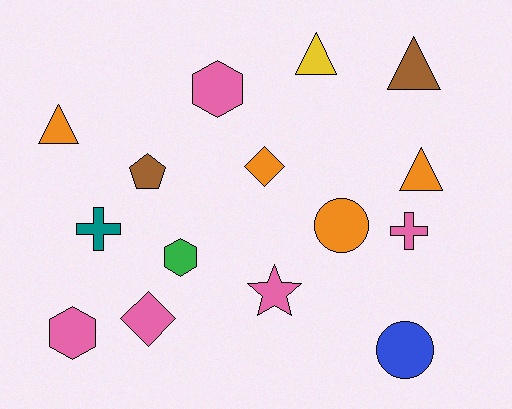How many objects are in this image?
There are 15 objects.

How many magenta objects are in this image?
There are no magenta objects.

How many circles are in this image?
There are 2 circles.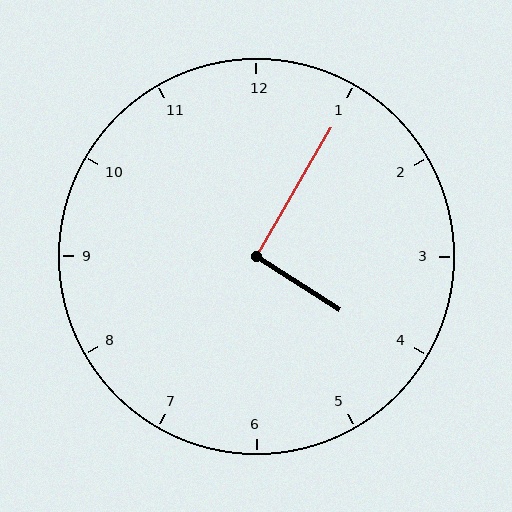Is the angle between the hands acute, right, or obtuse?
It is right.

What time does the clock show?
4:05.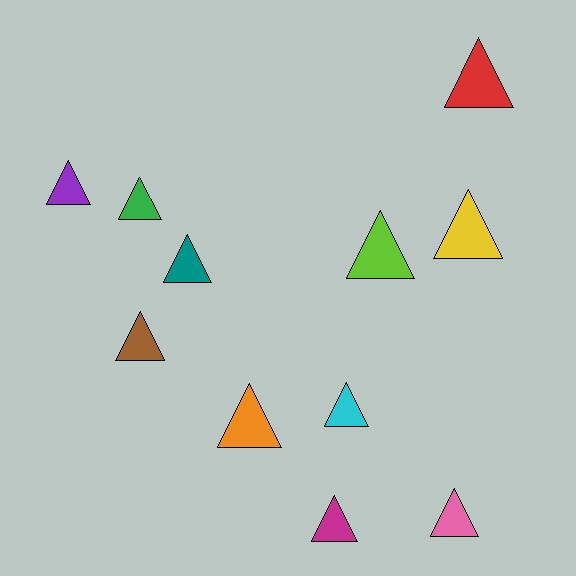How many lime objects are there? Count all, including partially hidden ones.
There is 1 lime object.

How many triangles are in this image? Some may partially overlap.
There are 11 triangles.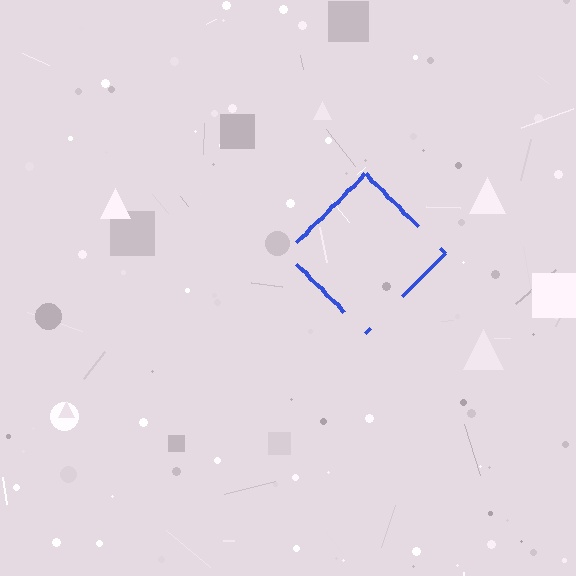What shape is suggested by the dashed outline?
The dashed outline suggests a diamond.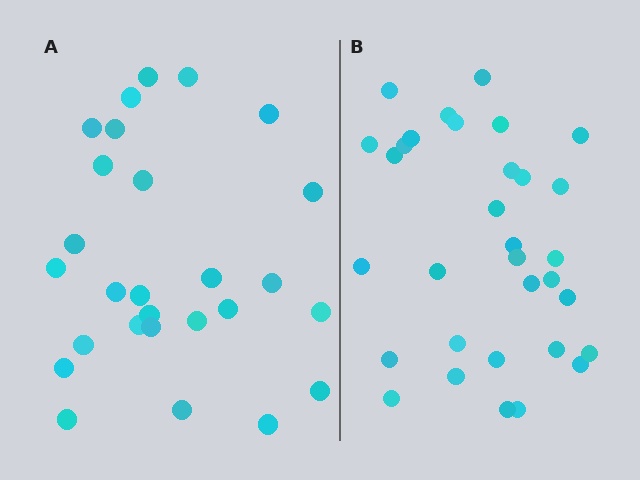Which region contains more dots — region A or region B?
Region B (the right region) has more dots.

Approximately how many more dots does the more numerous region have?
Region B has about 5 more dots than region A.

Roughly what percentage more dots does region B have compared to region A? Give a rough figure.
About 20% more.